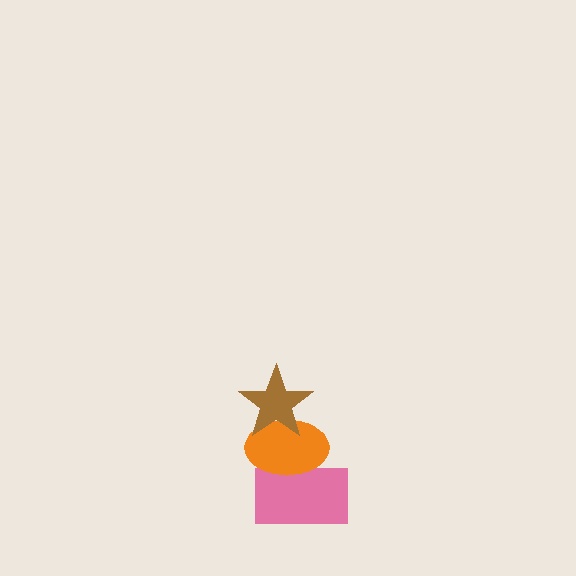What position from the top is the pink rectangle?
The pink rectangle is 3rd from the top.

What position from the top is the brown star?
The brown star is 1st from the top.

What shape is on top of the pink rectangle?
The orange ellipse is on top of the pink rectangle.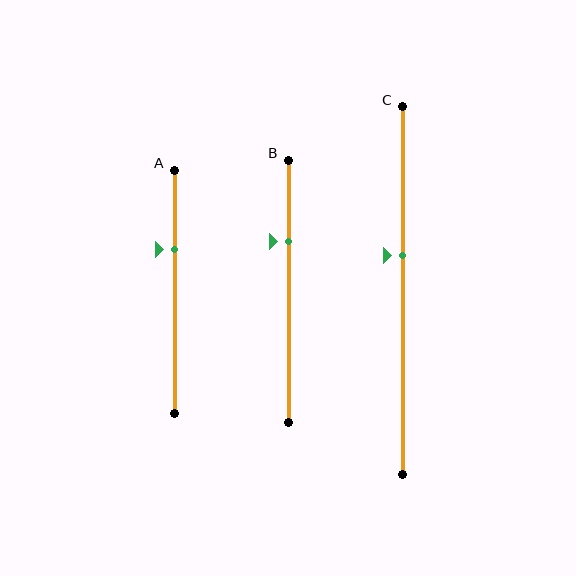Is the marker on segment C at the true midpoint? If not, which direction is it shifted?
No, the marker on segment C is shifted upward by about 10% of the segment length.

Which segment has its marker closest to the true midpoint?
Segment C has its marker closest to the true midpoint.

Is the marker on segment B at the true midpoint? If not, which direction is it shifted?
No, the marker on segment B is shifted upward by about 19% of the segment length.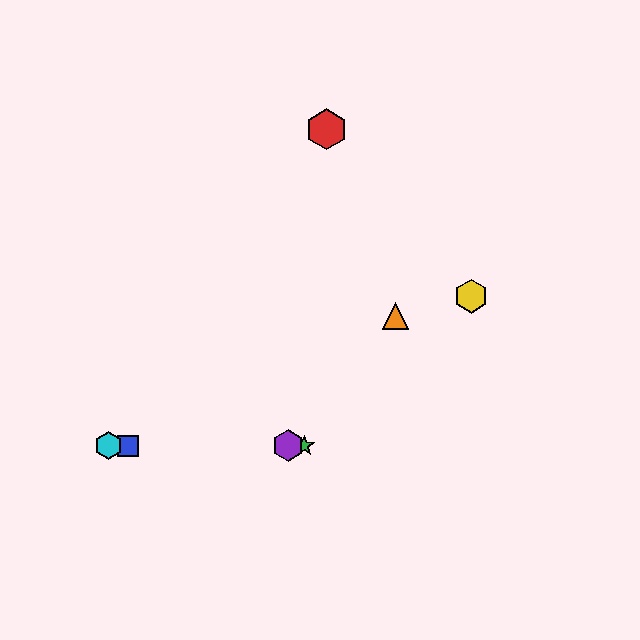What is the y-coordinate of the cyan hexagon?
The cyan hexagon is at y≈446.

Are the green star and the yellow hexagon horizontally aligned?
No, the green star is at y≈446 and the yellow hexagon is at y≈296.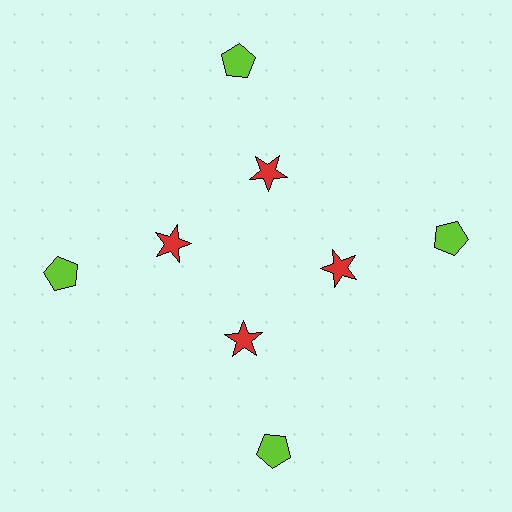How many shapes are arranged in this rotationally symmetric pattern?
There are 8 shapes, arranged in 4 groups of 2.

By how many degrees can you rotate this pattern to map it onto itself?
The pattern maps onto itself every 90 degrees of rotation.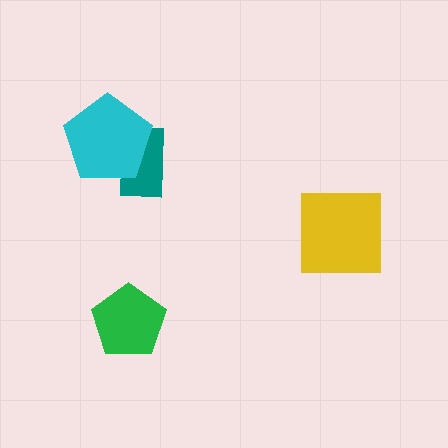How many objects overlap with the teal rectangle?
1 object overlaps with the teal rectangle.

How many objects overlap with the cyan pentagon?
1 object overlaps with the cyan pentagon.